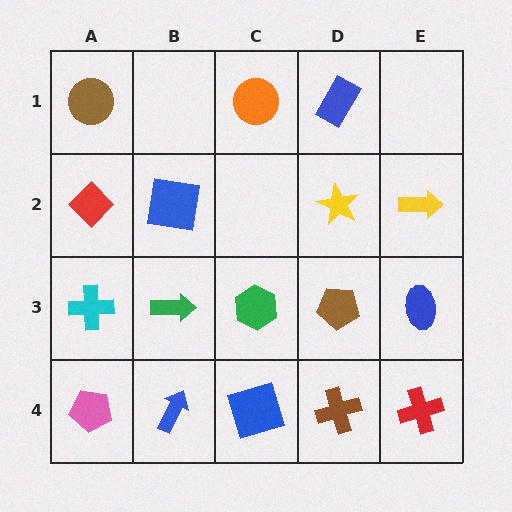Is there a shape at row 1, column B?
No, that cell is empty.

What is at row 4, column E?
A red cross.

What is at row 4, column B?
A blue arrow.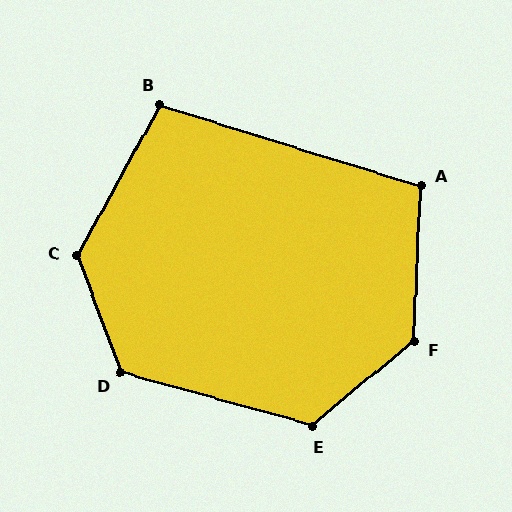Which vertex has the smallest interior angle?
B, at approximately 102 degrees.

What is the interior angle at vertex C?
Approximately 131 degrees (obtuse).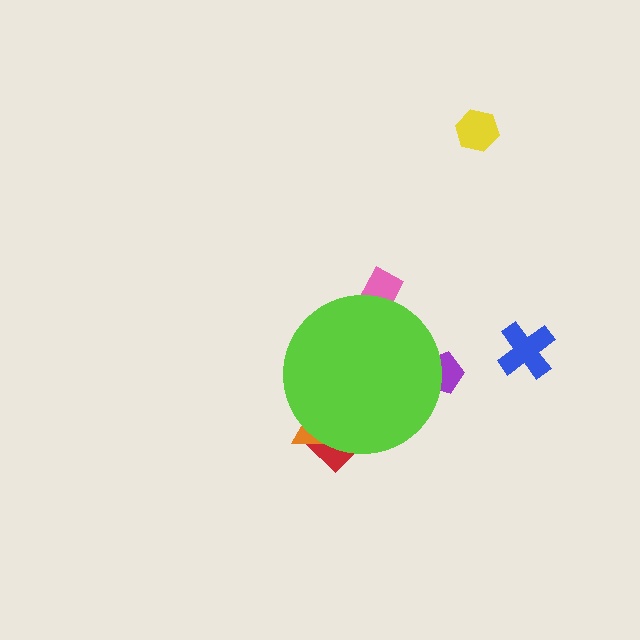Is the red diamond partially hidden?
Yes, the red diamond is partially hidden behind the lime circle.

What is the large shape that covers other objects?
A lime circle.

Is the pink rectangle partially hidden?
Yes, the pink rectangle is partially hidden behind the lime circle.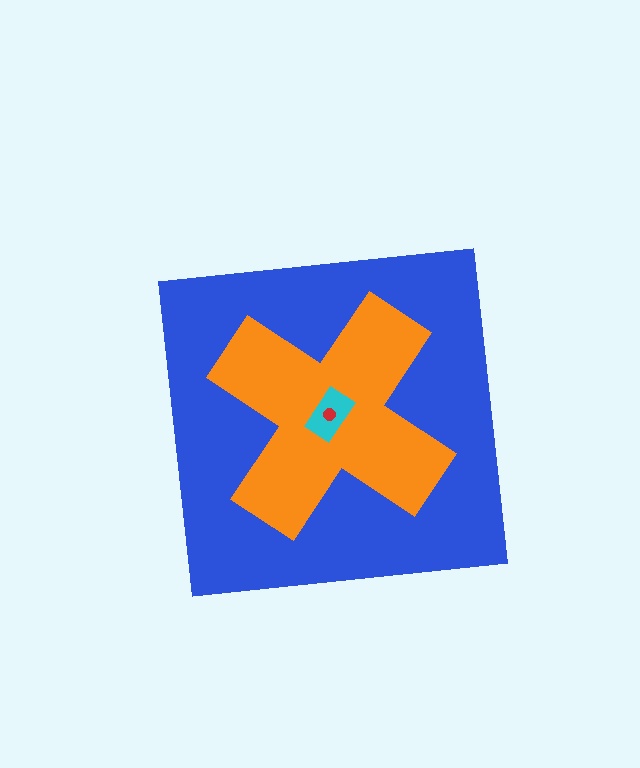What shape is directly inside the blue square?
The orange cross.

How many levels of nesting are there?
4.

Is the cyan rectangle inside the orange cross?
Yes.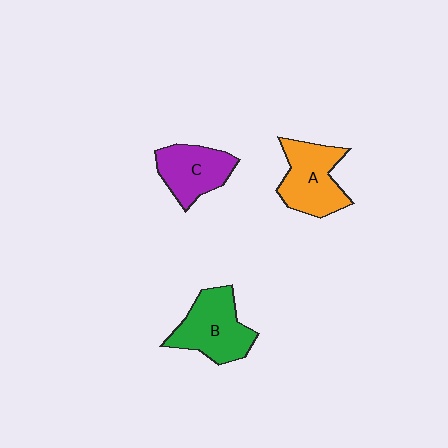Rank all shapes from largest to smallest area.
From largest to smallest: B (green), A (orange), C (purple).